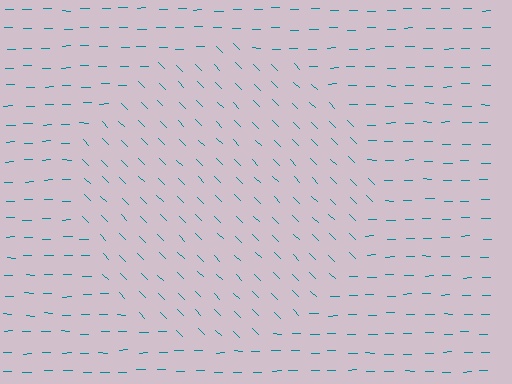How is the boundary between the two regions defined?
The boundary is defined purely by a change in line orientation (approximately 45 degrees difference). All lines are the same color and thickness.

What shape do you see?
I see a circle.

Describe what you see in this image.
The image is filled with small teal line segments. A circle region in the image has lines oriented differently from the surrounding lines, creating a visible texture boundary.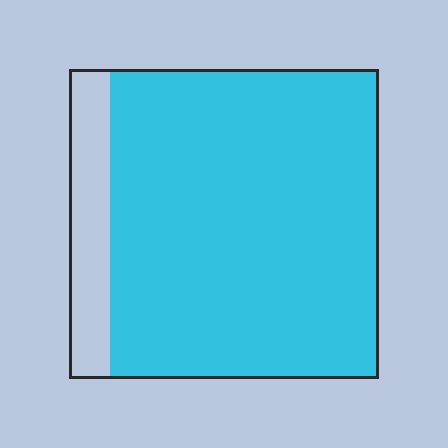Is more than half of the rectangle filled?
Yes.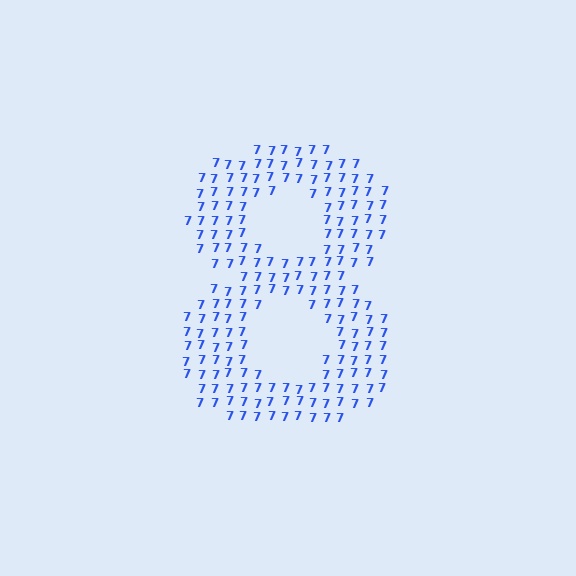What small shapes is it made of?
It is made of small digit 7's.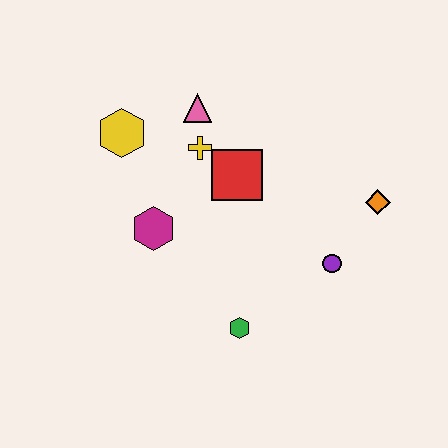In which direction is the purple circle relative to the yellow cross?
The purple circle is to the right of the yellow cross.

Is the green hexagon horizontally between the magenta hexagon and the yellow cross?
No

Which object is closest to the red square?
The yellow cross is closest to the red square.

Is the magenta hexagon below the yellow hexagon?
Yes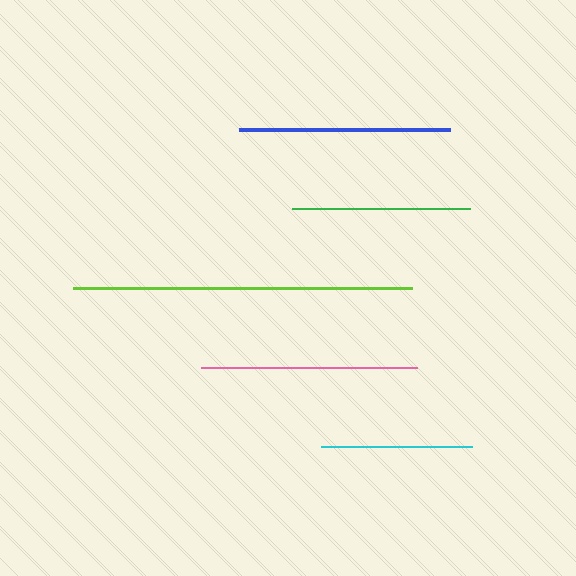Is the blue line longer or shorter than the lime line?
The lime line is longer than the blue line.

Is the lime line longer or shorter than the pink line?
The lime line is longer than the pink line.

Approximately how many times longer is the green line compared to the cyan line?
The green line is approximately 1.2 times the length of the cyan line.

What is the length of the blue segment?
The blue segment is approximately 212 pixels long.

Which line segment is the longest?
The lime line is the longest at approximately 339 pixels.